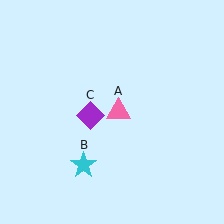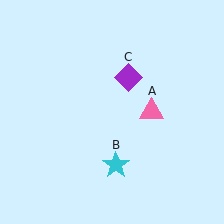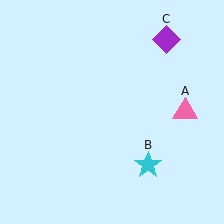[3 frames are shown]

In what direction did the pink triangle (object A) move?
The pink triangle (object A) moved right.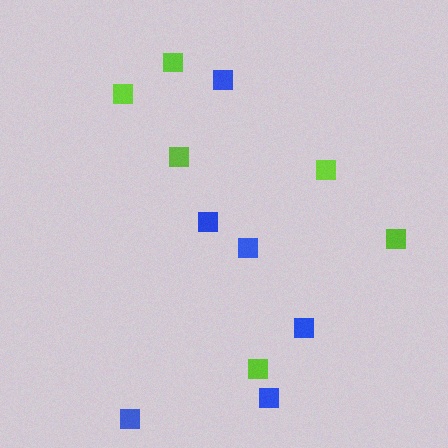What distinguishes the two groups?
There are 2 groups: one group of lime squares (6) and one group of blue squares (6).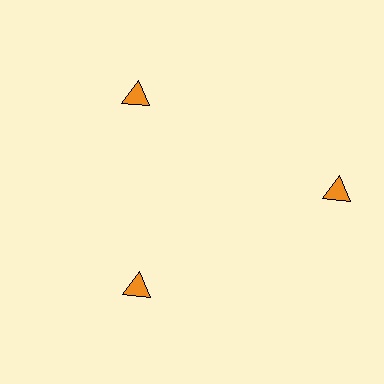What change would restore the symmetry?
The symmetry would be restored by moving it inward, back onto the ring so that all 3 triangles sit at equal angles and equal distance from the center.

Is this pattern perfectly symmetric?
No. The 3 orange triangles are arranged in a ring, but one element near the 3 o'clock position is pushed outward from the center, breaking the 3-fold rotational symmetry.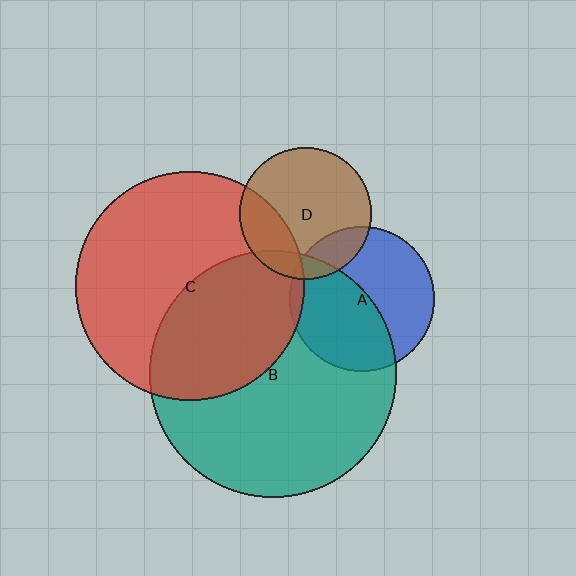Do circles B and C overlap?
Yes.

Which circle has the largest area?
Circle B (teal).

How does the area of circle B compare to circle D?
Approximately 3.5 times.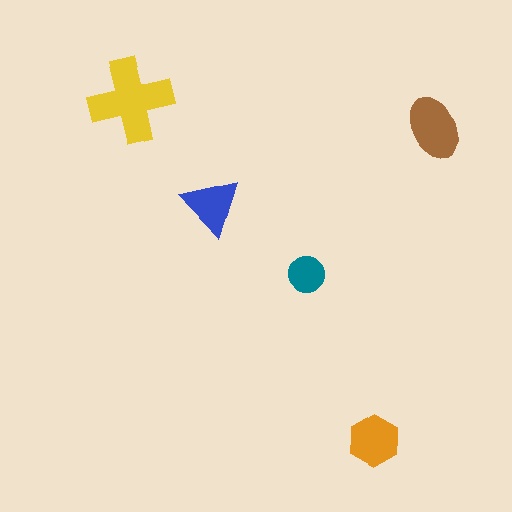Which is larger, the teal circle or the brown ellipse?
The brown ellipse.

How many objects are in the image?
There are 5 objects in the image.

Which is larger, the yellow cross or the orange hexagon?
The yellow cross.